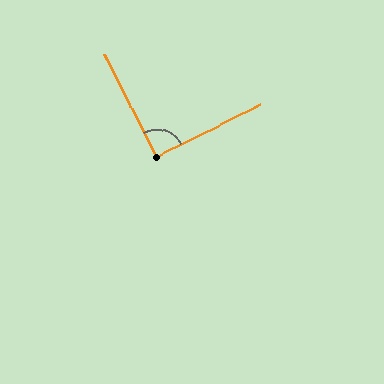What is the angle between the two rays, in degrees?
Approximately 90 degrees.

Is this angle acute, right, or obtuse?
It is approximately a right angle.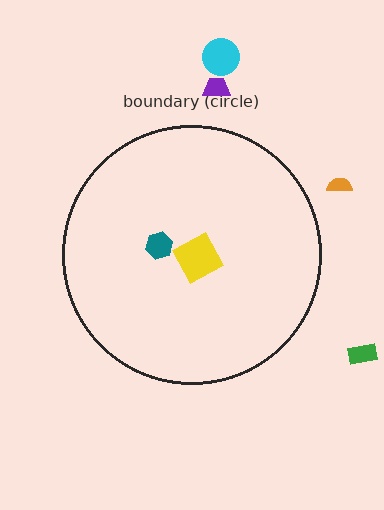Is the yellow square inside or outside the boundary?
Inside.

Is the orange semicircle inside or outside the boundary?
Outside.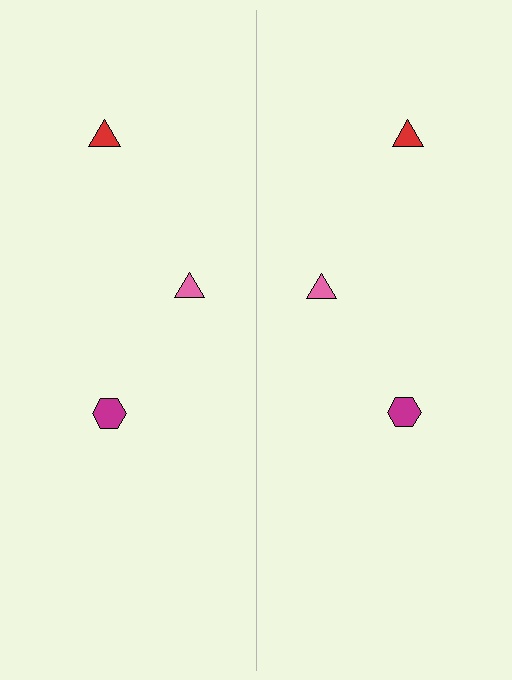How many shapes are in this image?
There are 6 shapes in this image.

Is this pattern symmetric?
Yes, this pattern has bilateral (reflection) symmetry.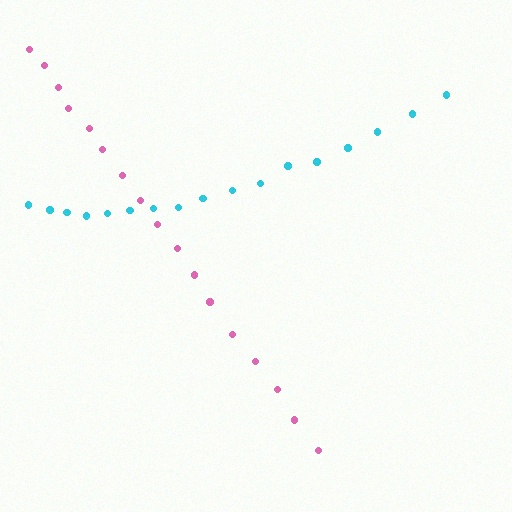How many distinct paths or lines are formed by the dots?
There are 2 distinct paths.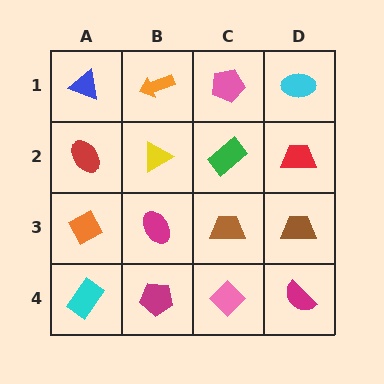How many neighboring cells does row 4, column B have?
3.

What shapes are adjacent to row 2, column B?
An orange arrow (row 1, column B), a magenta ellipse (row 3, column B), a red ellipse (row 2, column A), a green rectangle (row 2, column C).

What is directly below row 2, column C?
A brown trapezoid.